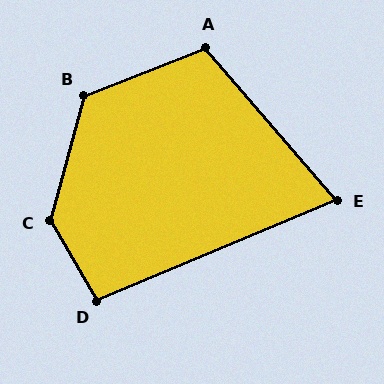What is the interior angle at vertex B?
Approximately 127 degrees (obtuse).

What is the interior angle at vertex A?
Approximately 109 degrees (obtuse).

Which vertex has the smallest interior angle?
E, at approximately 72 degrees.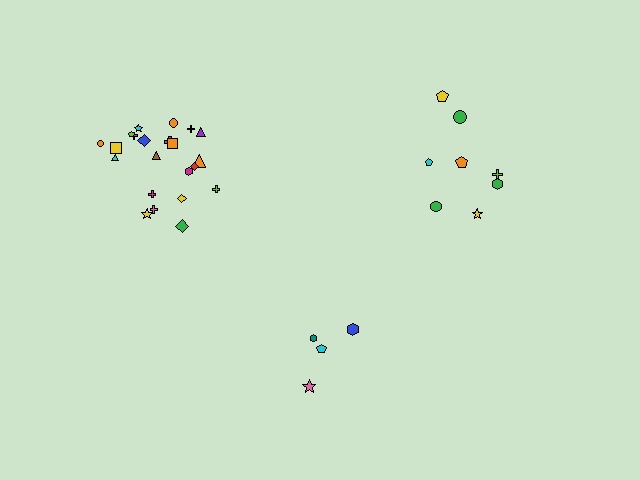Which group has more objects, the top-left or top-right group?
The top-left group.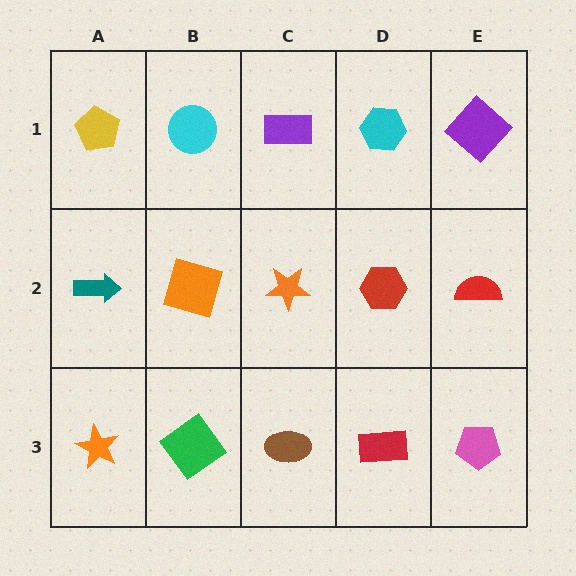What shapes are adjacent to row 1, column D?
A red hexagon (row 2, column D), a purple rectangle (row 1, column C), a purple diamond (row 1, column E).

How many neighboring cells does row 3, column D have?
3.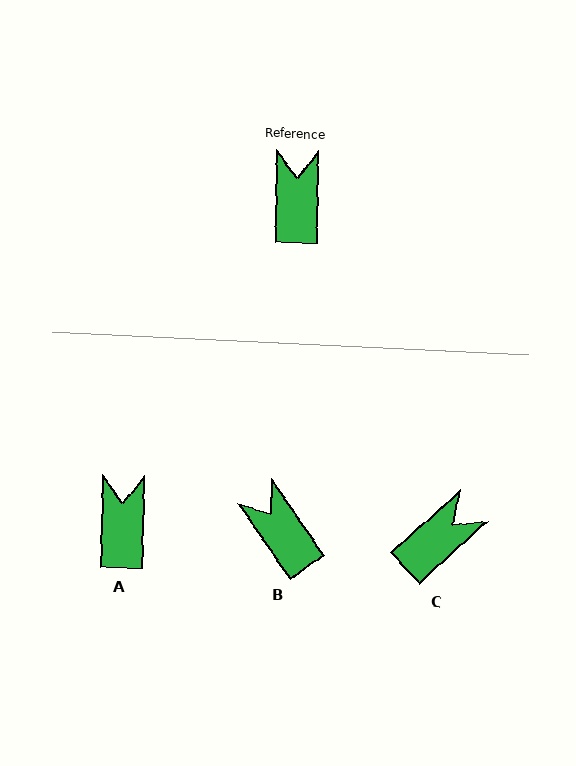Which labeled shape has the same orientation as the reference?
A.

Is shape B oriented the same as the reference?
No, it is off by about 36 degrees.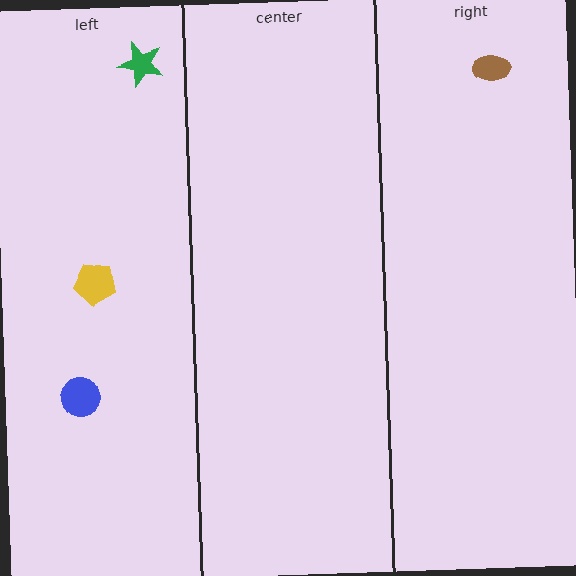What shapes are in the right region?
The brown ellipse.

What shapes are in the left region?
The green star, the blue circle, the yellow pentagon.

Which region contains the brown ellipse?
The right region.